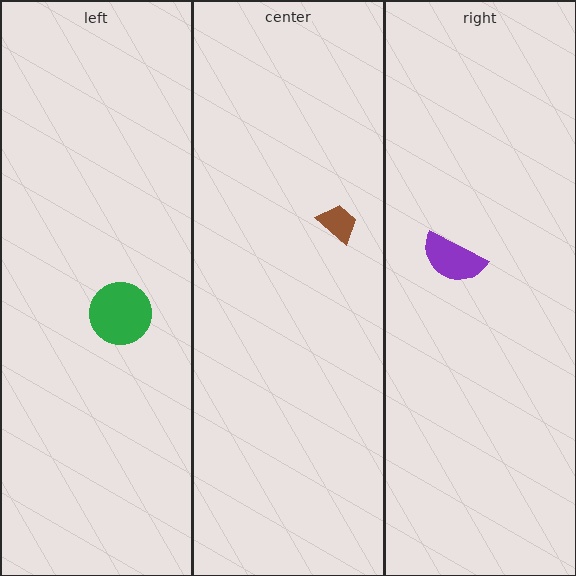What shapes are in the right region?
The purple semicircle.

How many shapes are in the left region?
1.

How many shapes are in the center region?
1.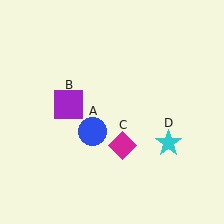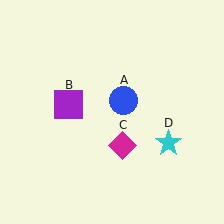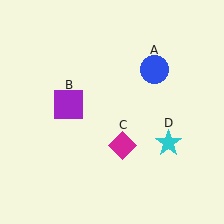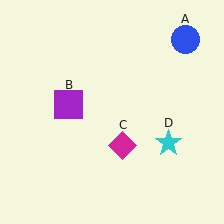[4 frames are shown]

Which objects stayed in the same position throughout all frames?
Purple square (object B) and magenta diamond (object C) and cyan star (object D) remained stationary.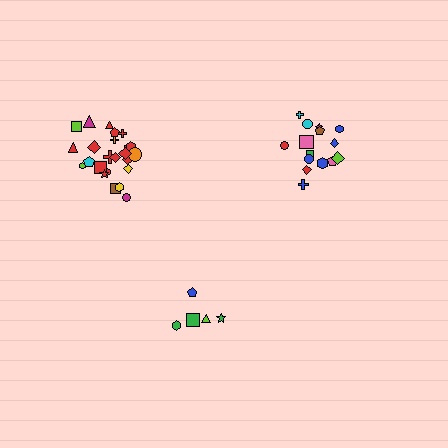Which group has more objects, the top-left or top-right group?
The top-left group.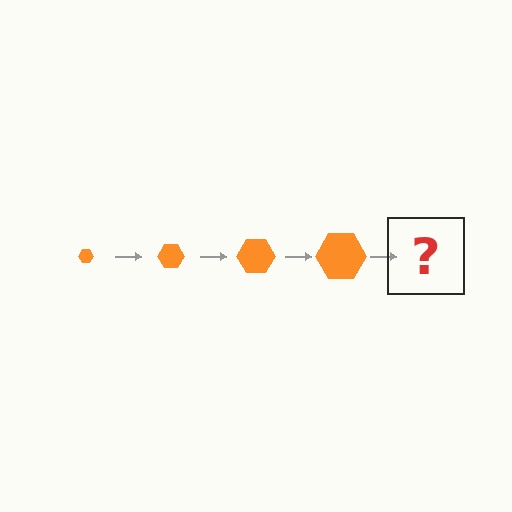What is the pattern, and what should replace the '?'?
The pattern is that the hexagon gets progressively larger each step. The '?' should be an orange hexagon, larger than the previous one.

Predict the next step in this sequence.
The next step is an orange hexagon, larger than the previous one.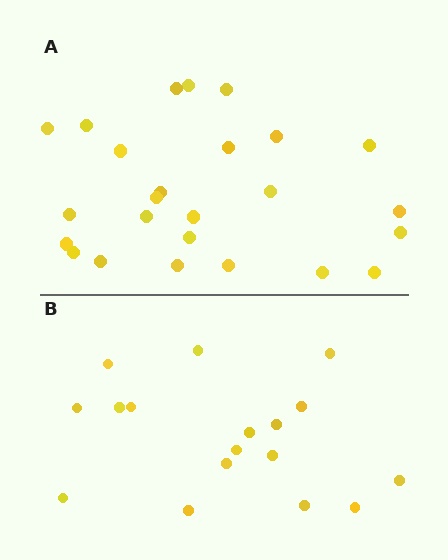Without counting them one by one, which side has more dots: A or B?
Region A (the top region) has more dots.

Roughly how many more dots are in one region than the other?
Region A has roughly 8 or so more dots than region B.